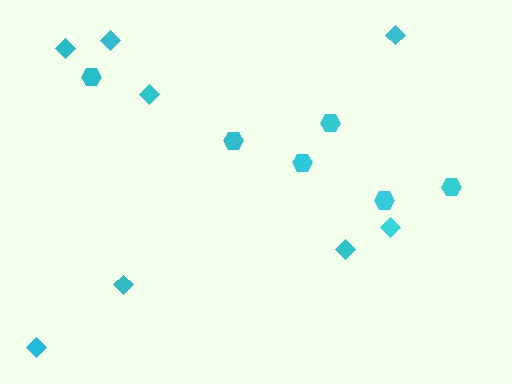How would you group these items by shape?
There are 2 groups: one group of diamonds (8) and one group of hexagons (6).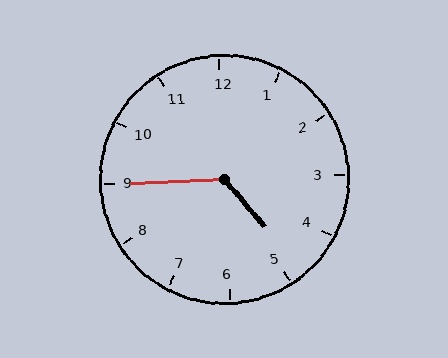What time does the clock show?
4:45.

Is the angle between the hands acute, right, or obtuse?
It is obtuse.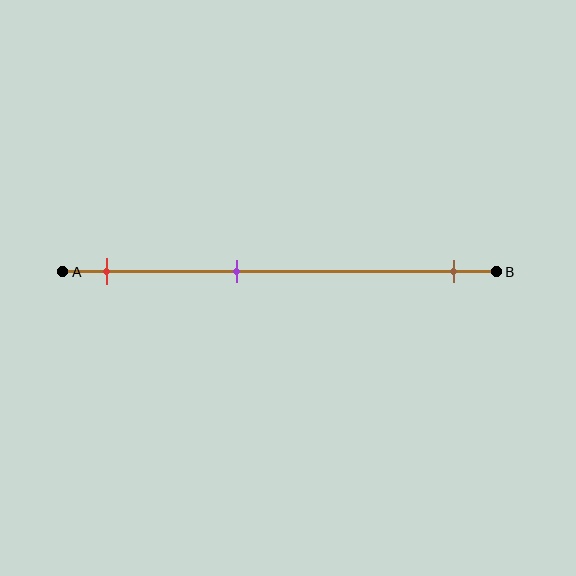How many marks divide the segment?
There are 3 marks dividing the segment.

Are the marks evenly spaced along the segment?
No, the marks are not evenly spaced.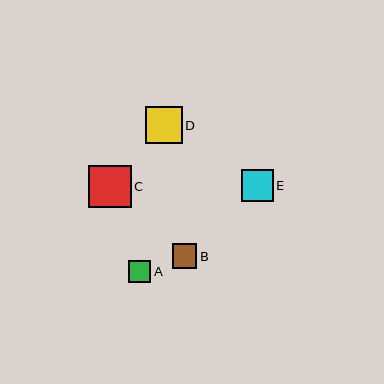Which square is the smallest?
Square A is the smallest with a size of approximately 22 pixels.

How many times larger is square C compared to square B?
Square C is approximately 1.7 times the size of square B.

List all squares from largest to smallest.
From largest to smallest: C, D, E, B, A.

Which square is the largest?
Square C is the largest with a size of approximately 42 pixels.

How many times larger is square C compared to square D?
Square C is approximately 1.1 times the size of square D.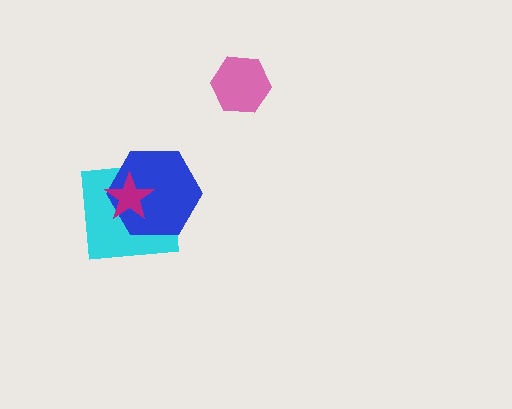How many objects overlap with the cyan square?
2 objects overlap with the cyan square.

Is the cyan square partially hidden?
Yes, it is partially covered by another shape.